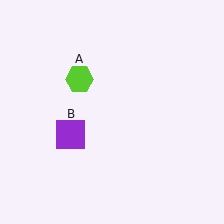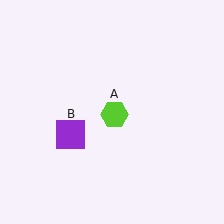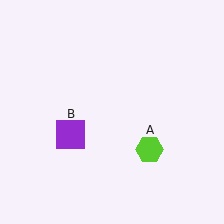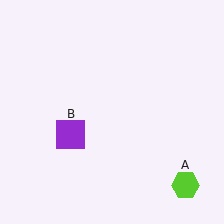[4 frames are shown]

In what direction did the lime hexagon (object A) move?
The lime hexagon (object A) moved down and to the right.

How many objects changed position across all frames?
1 object changed position: lime hexagon (object A).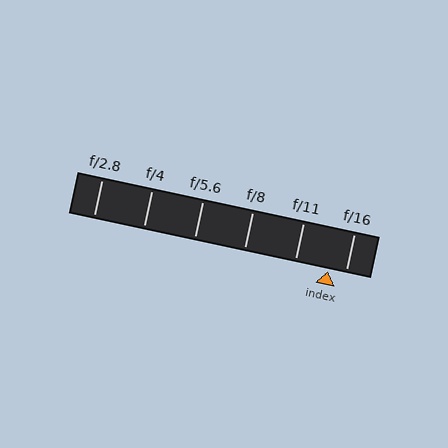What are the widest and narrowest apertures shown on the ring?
The widest aperture shown is f/2.8 and the narrowest is f/16.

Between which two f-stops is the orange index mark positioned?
The index mark is between f/11 and f/16.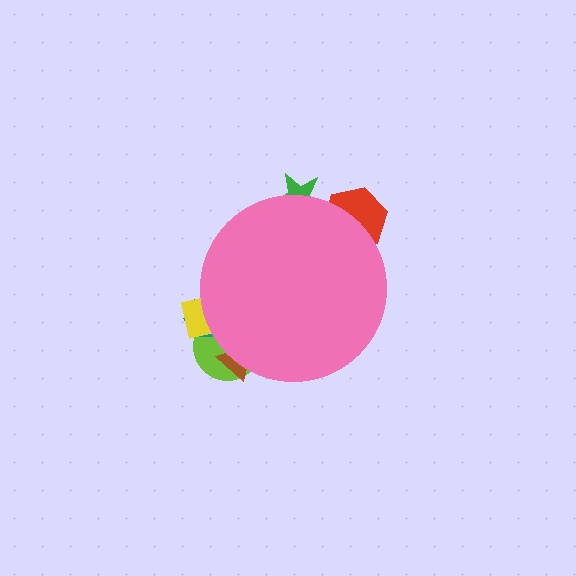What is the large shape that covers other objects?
A pink circle.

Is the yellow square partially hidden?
Yes, the yellow square is partially hidden behind the pink circle.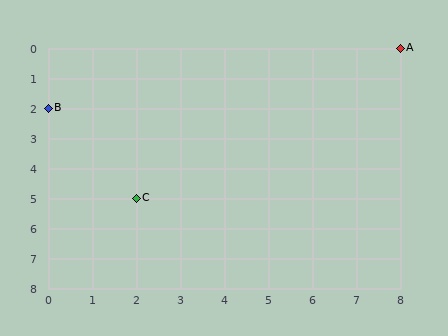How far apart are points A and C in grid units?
Points A and C are 6 columns and 5 rows apart (about 7.8 grid units diagonally).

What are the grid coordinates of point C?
Point C is at grid coordinates (2, 5).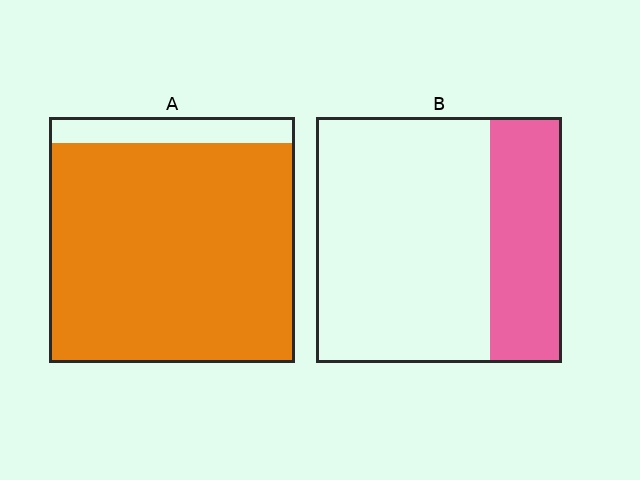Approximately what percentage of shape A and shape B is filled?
A is approximately 90% and B is approximately 30%.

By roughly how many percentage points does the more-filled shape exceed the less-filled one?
By roughly 60 percentage points (A over B).